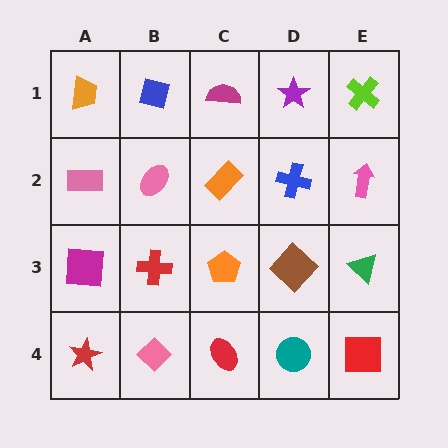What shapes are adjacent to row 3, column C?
An orange rectangle (row 2, column C), a red ellipse (row 4, column C), a red cross (row 3, column B), a brown diamond (row 3, column D).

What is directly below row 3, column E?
A red square.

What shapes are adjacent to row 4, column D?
A brown diamond (row 3, column D), a red ellipse (row 4, column C), a red square (row 4, column E).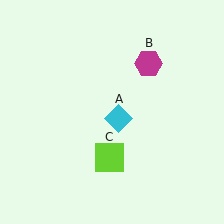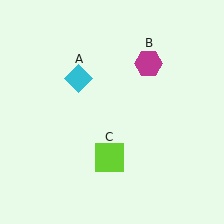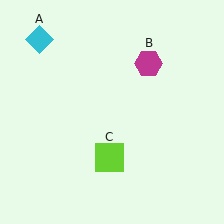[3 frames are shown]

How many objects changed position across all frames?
1 object changed position: cyan diamond (object A).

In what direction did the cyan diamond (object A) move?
The cyan diamond (object A) moved up and to the left.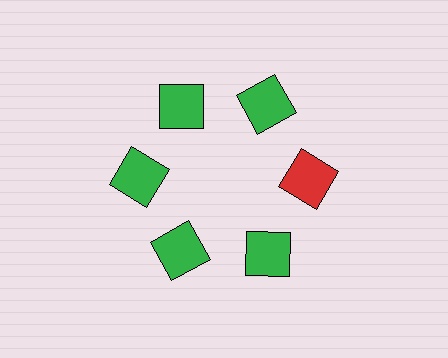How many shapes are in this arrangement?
There are 6 shapes arranged in a ring pattern.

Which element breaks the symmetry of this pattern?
The red square at roughly the 3 o'clock position breaks the symmetry. All other shapes are green squares.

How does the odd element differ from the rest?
It has a different color: red instead of green.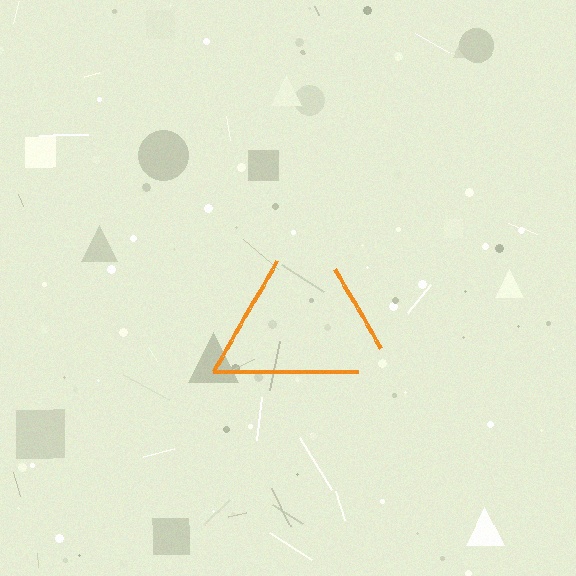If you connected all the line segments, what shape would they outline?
They would outline a triangle.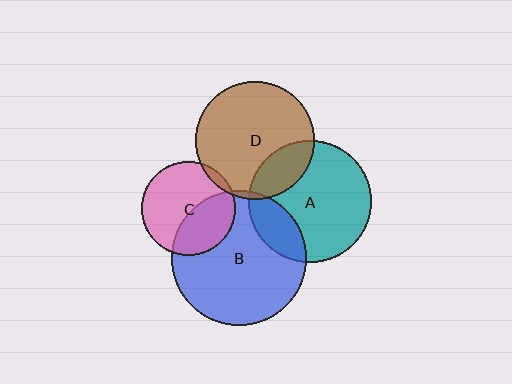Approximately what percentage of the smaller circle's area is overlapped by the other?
Approximately 40%.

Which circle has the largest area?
Circle B (blue).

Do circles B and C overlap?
Yes.